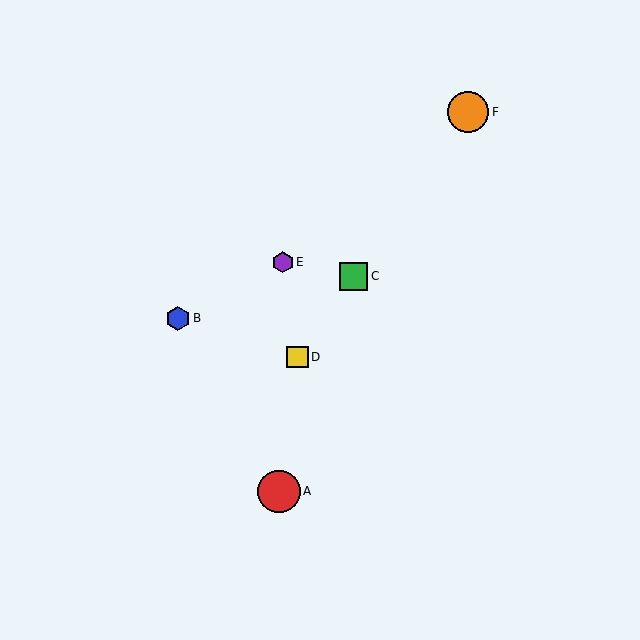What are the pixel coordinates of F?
Object F is at (468, 112).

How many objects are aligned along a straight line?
3 objects (C, D, F) are aligned along a straight line.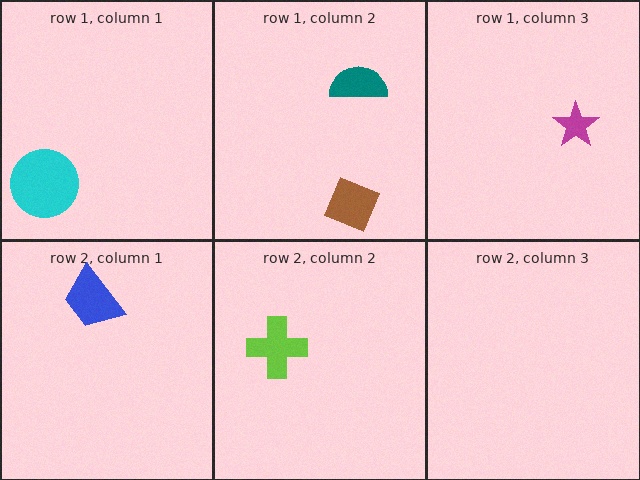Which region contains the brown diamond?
The row 1, column 2 region.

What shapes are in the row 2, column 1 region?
The blue trapezoid.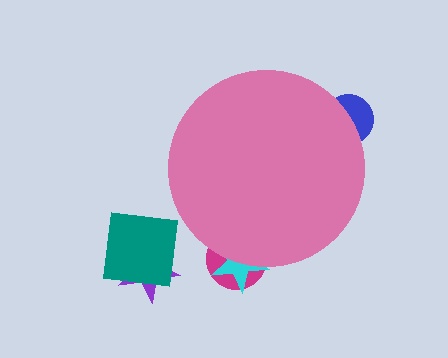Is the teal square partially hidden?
No, the teal square is fully visible.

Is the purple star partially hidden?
No, the purple star is fully visible.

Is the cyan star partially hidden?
Yes, the cyan star is partially hidden behind the pink circle.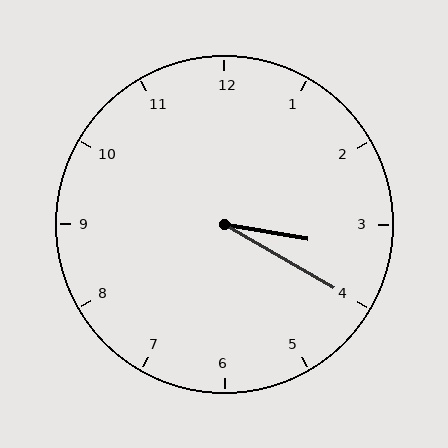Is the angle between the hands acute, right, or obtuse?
It is acute.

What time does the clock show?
3:20.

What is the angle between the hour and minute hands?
Approximately 20 degrees.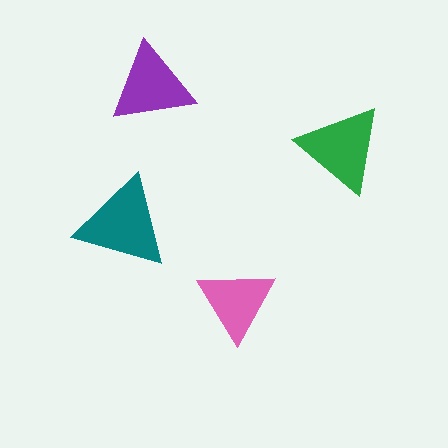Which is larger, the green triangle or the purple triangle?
The green one.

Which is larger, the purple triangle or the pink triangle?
The purple one.